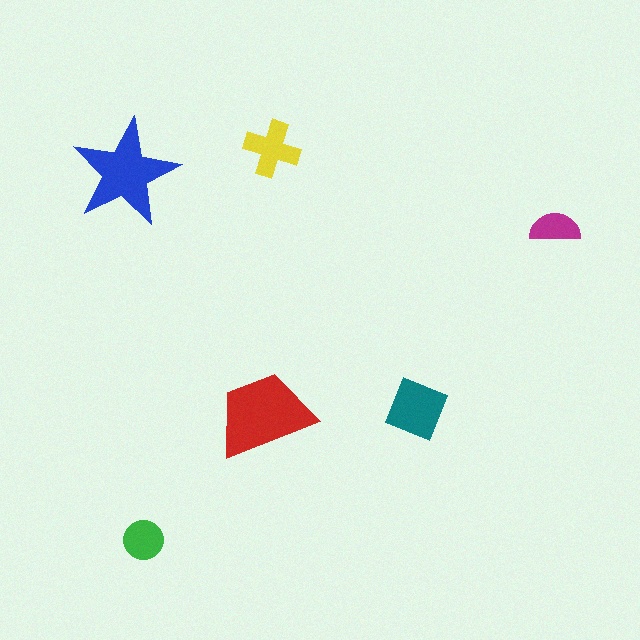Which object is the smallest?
The magenta semicircle.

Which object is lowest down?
The green circle is bottommost.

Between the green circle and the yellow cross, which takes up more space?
The yellow cross.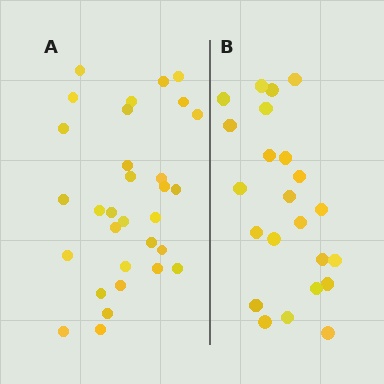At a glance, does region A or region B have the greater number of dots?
Region A (the left region) has more dots.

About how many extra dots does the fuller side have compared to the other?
Region A has roughly 8 or so more dots than region B.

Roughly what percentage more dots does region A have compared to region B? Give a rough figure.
About 35% more.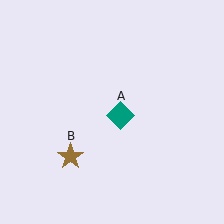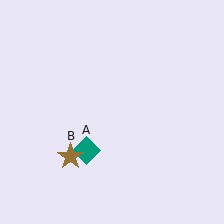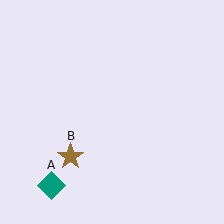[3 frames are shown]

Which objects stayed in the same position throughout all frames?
Brown star (object B) remained stationary.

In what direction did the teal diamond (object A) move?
The teal diamond (object A) moved down and to the left.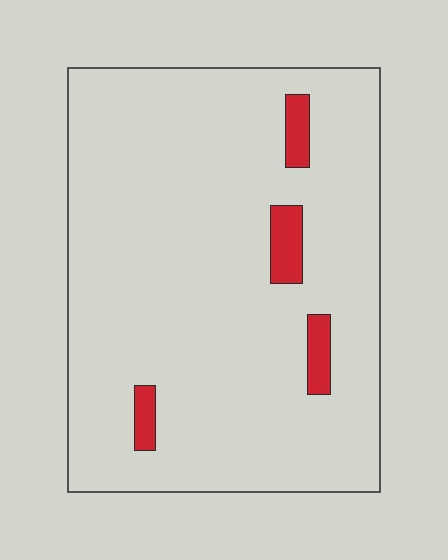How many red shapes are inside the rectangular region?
4.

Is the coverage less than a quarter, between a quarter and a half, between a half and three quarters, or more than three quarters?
Less than a quarter.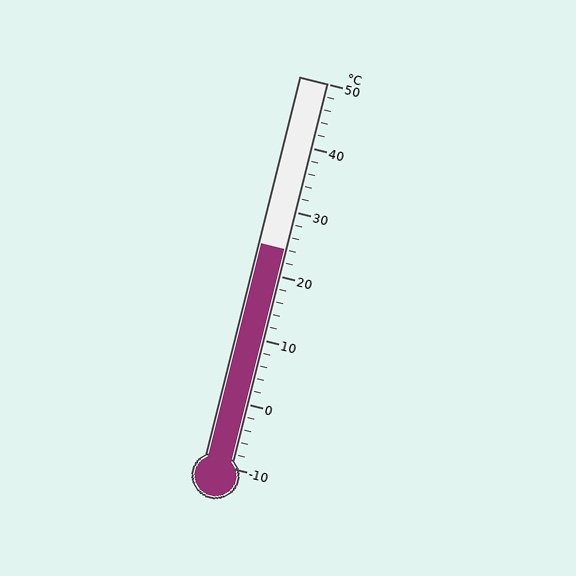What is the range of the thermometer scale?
The thermometer scale ranges from -10°C to 50°C.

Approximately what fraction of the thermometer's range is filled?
The thermometer is filled to approximately 55% of its range.